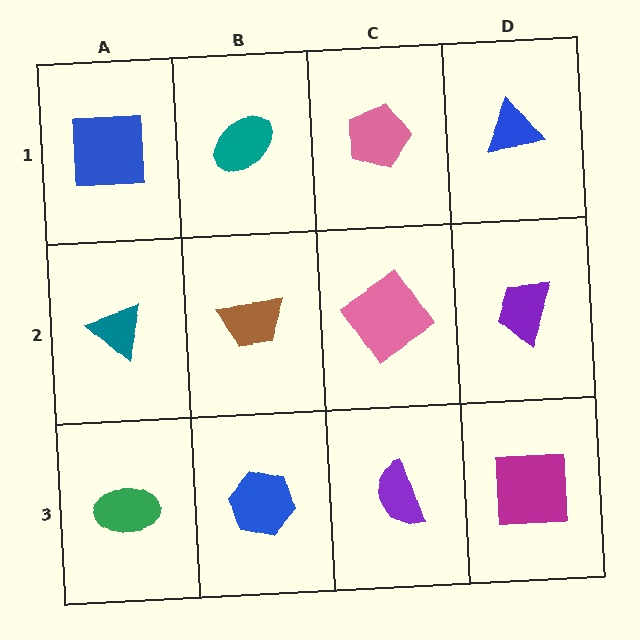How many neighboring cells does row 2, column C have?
4.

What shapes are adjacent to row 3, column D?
A purple trapezoid (row 2, column D), a purple semicircle (row 3, column C).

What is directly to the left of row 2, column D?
A pink diamond.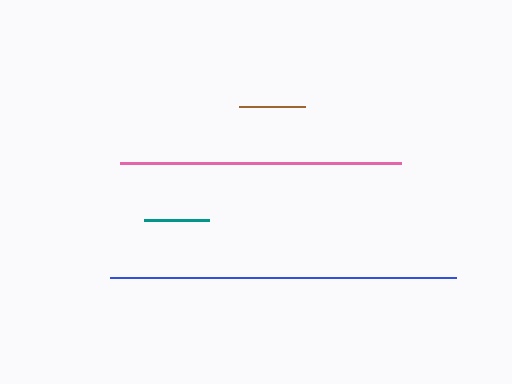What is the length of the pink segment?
The pink segment is approximately 281 pixels long.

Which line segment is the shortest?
The teal line is the shortest at approximately 65 pixels.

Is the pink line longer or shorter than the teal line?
The pink line is longer than the teal line.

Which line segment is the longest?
The blue line is the longest at approximately 345 pixels.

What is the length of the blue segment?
The blue segment is approximately 345 pixels long.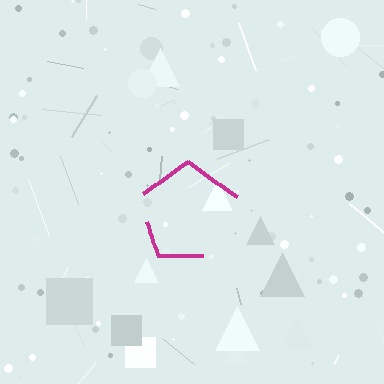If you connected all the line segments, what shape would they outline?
They would outline a pentagon.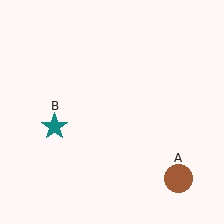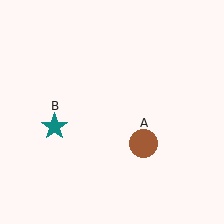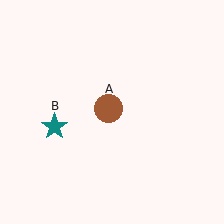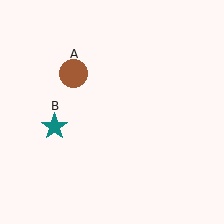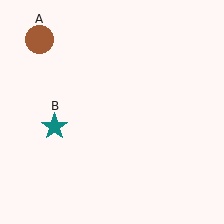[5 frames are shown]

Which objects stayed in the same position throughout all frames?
Teal star (object B) remained stationary.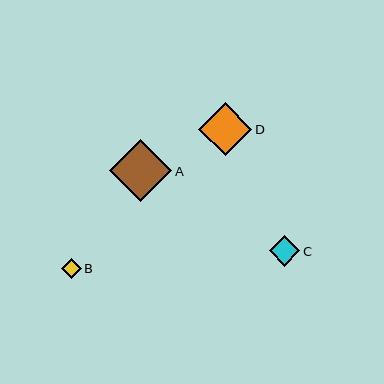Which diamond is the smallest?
Diamond B is the smallest with a size of approximately 20 pixels.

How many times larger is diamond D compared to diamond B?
Diamond D is approximately 2.7 times the size of diamond B.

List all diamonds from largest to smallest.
From largest to smallest: A, D, C, B.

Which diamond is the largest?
Diamond A is the largest with a size of approximately 62 pixels.